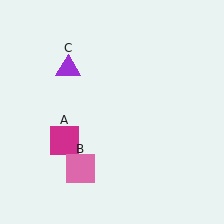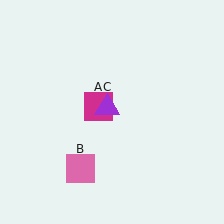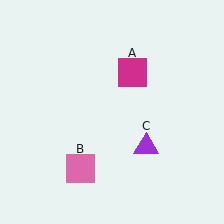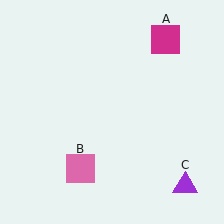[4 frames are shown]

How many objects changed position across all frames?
2 objects changed position: magenta square (object A), purple triangle (object C).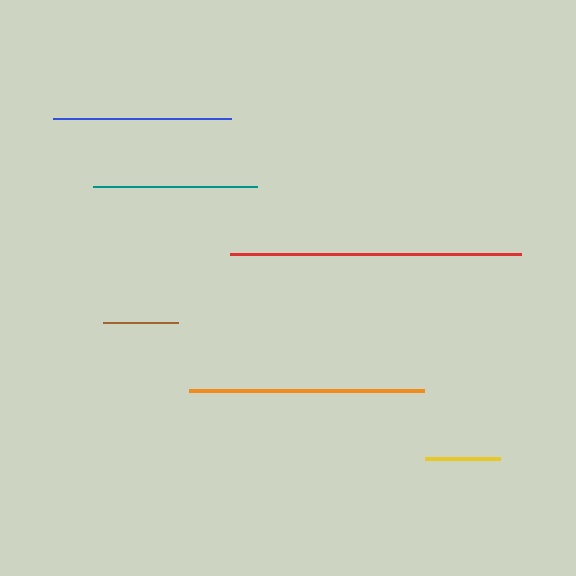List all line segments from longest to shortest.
From longest to shortest: red, orange, blue, teal, brown, yellow.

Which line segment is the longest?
The red line is the longest at approximately 291 pixels.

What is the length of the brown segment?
The brown segment is approximately 75 pixels long.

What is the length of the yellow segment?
The yellow segment is approximately 75 pixels long.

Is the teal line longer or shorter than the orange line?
The orange line is longer than the teal line.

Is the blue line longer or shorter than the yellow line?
The blue line is longer than the yellow line.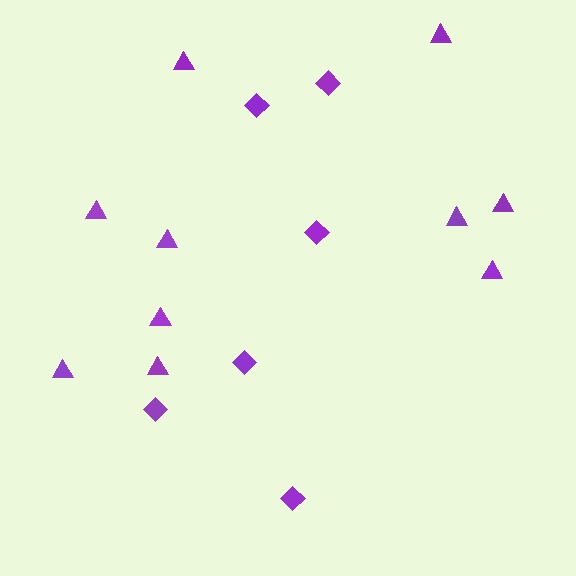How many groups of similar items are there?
There are 2 groups: one group of triangles (10) and one group of diamonds (6).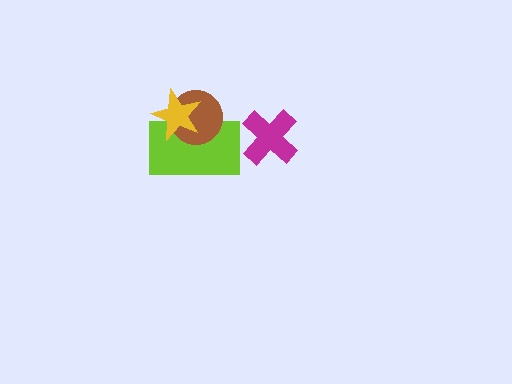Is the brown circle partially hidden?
Yes, it is partially covered by another shape.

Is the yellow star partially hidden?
No, no other shape covers it.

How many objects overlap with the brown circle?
2 objects overlap with the brown circle.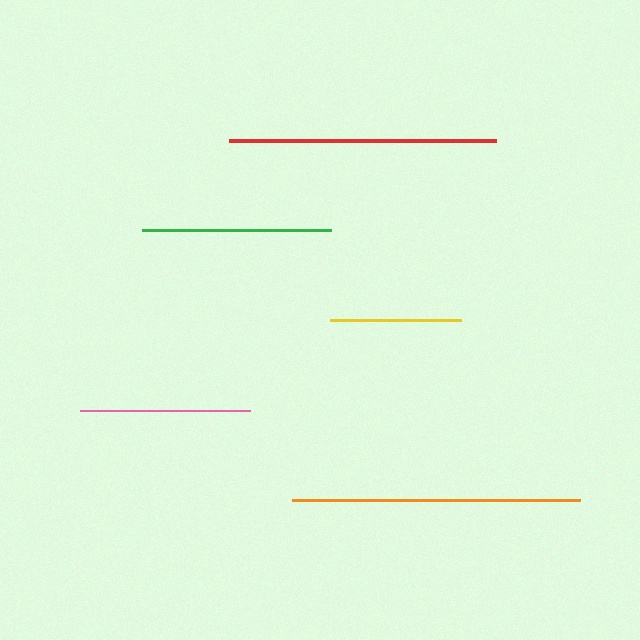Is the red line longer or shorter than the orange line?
The orange line is longer than the red line.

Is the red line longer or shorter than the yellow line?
The red line is longer than the yellow line.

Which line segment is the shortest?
The yellow line is the shortest at approximately 131 pixels.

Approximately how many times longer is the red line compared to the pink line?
The red line is approximately 1.6 times the length of the pink line.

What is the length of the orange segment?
The orange segment is approximately 288 pixels long.